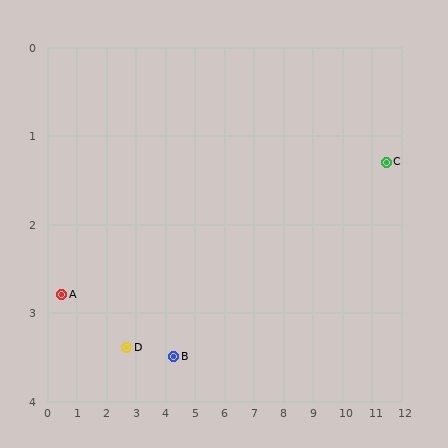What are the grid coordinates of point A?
Point A is at approximately (0.5, 2.8).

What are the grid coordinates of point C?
Point C is at approximately (11.5, 1.3).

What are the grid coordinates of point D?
Point D is at approximately (2.7, 3.4).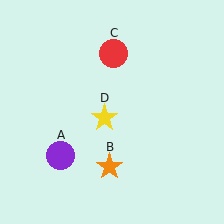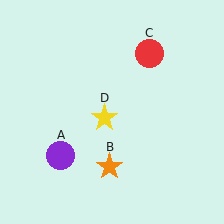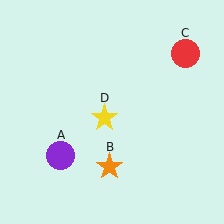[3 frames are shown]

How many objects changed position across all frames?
1 object changed position: red circle (object C).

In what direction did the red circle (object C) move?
The red circle (object C) moved right.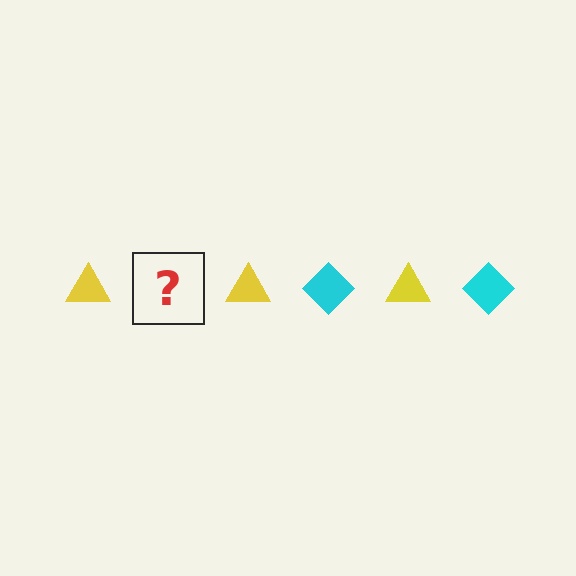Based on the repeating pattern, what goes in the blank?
The blank should be a cyan diamond.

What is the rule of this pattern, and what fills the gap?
The rule is that the pattern alternates between yellow triangle and cyan diamond. The gap should be filled with a cyan diamond.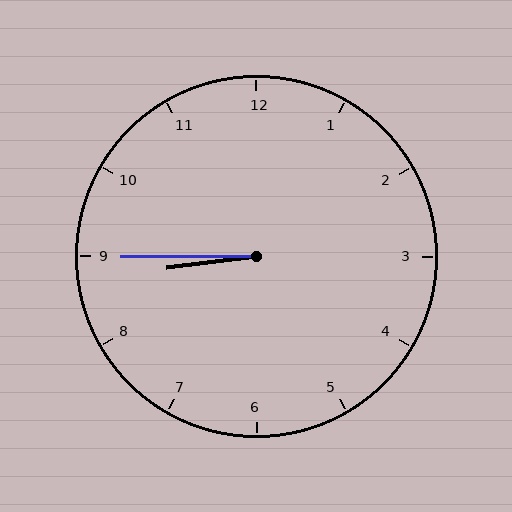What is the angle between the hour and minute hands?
Approximately 8 degrees.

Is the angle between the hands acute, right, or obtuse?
It is acute.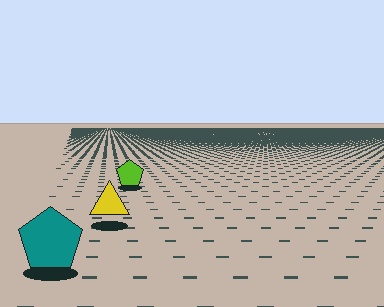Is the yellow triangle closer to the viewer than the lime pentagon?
Yes. The yellow triangle is closer — you can tell from the texture gradient: the ground texture is coarser near it.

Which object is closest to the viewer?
The teal pentagon is closest. The texture marks near it are larger and more spread out.